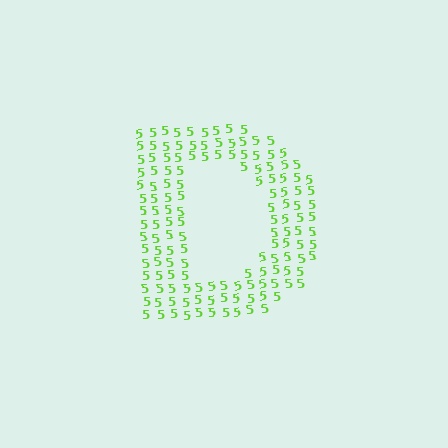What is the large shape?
The large shape is the letter D.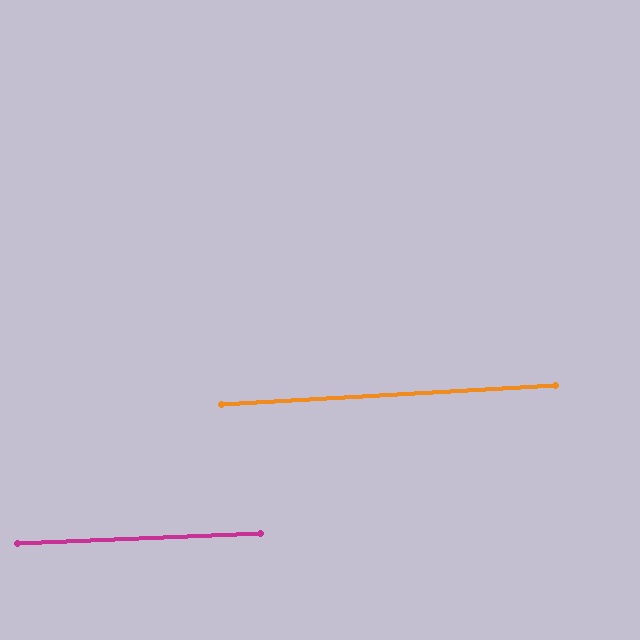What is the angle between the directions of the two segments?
Approximately 1 degree.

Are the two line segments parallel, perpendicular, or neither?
Parallel — their directions differ by only 0.9°.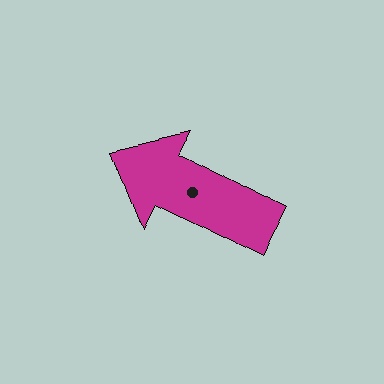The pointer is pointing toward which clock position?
Roughly 10 o'clock.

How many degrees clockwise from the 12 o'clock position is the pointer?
Approximately 298 degrees.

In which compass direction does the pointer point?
Northwest.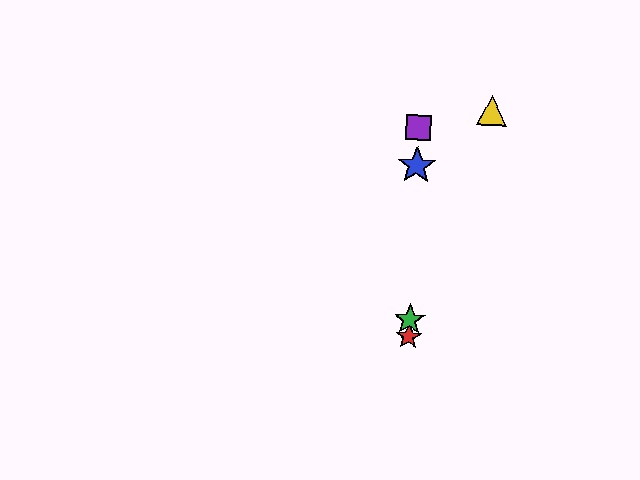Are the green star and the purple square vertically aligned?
Yes, both are at x≈410.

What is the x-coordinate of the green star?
The green star is at x≈410.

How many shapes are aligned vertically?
4 shapes (the red star, the blue star, the green star, the purple square) are aligned vertically.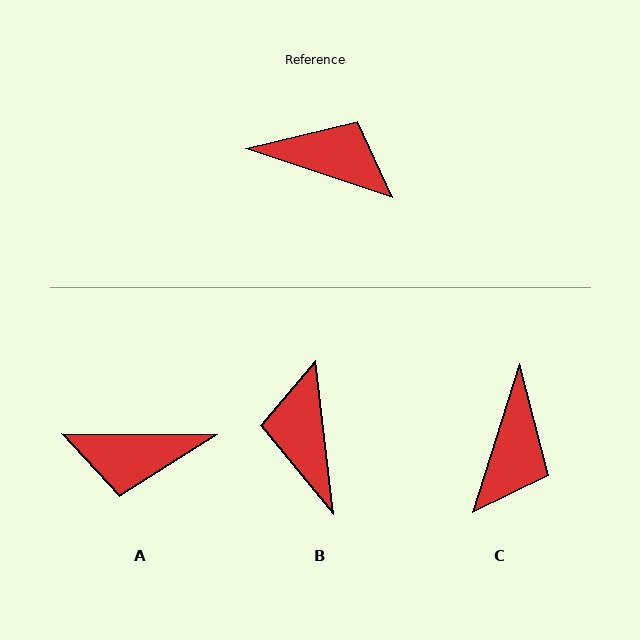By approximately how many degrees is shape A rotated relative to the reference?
Approximately 162 degrees clockwise.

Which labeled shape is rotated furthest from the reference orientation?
A, about 162 degrees away.